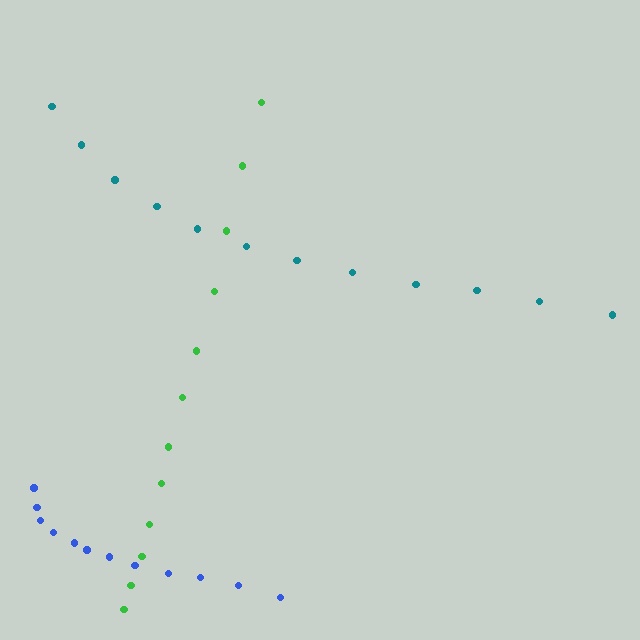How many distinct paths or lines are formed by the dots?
There are 3 distinct paths.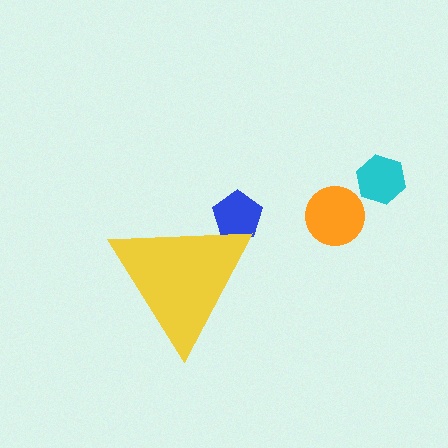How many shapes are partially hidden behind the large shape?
1 shape is partially hidden.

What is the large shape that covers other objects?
A yellow triangle.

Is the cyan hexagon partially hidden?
No, the cyan hexagon is fully visible.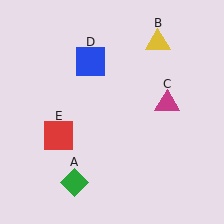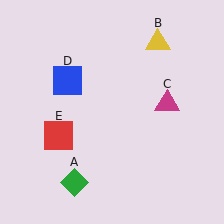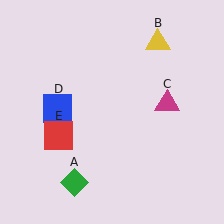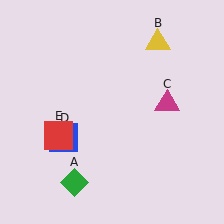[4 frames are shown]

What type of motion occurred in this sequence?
The blue square (object D) rotated counterclockwise around the center of the scene.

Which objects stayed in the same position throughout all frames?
Green diamond (object A) and yellow triangle (object B) and magenta triangle (object C) and red square (object E) remained stationary.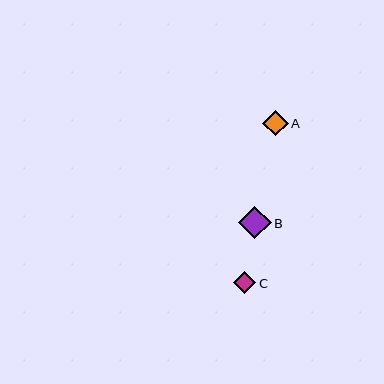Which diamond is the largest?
Diamond B is the largest with a size of approximately 32 pixels.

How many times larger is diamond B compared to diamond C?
Diamond B is approximately 1.5 times the size of diamond C.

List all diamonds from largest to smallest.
From largest to smallest: B, A, C.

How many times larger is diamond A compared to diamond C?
Diamond A is approximately 1.2 times the size of diamond C.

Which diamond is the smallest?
Diamond C is the smallest with a size of approximately 22 pixels.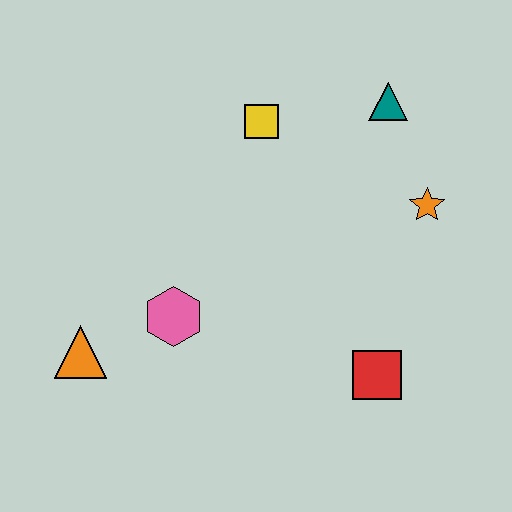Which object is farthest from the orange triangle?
The teal triangle is farthest from the orange triangle.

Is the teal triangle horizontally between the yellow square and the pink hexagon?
No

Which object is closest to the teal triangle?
The orange star is closest to the teal triangle.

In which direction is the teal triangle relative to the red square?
The teal triangle is above the red square.